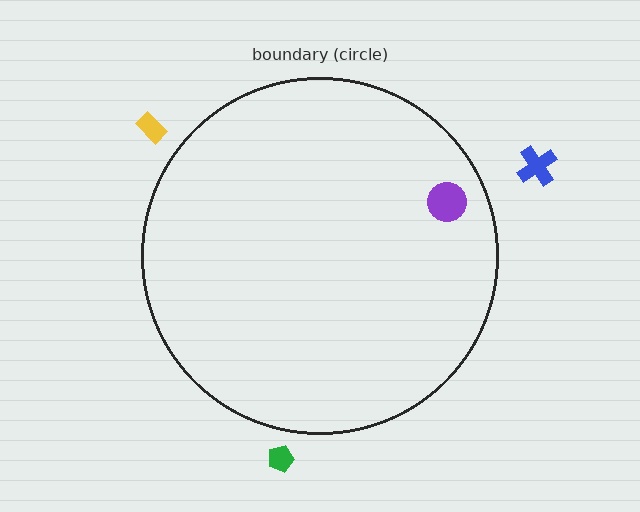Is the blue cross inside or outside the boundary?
Outside.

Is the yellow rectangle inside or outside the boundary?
Outside.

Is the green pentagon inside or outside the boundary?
Outside.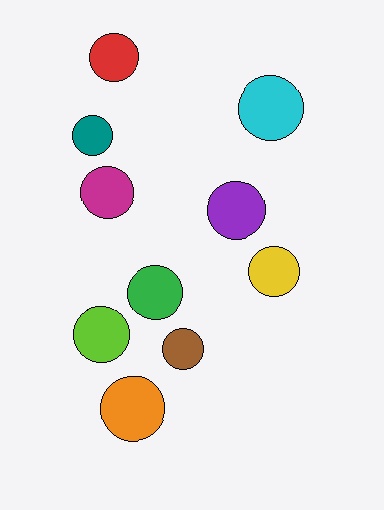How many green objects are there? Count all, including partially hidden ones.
There is 1 green object.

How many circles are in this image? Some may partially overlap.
There are 10 circles.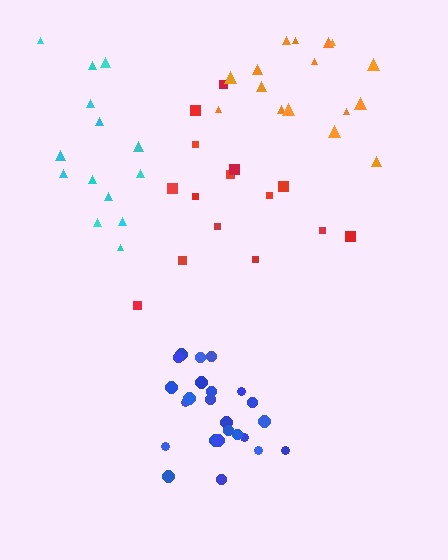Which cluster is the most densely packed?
Blue.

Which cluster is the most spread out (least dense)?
Red.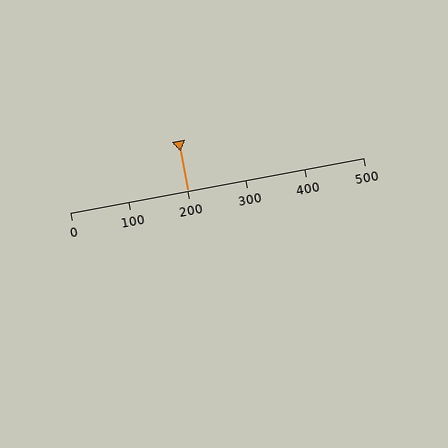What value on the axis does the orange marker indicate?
The marker indicates approximately 200.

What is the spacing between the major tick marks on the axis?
The major ticks are spaced 100 apart.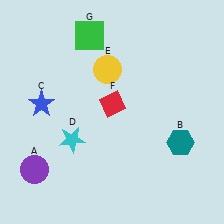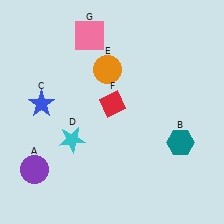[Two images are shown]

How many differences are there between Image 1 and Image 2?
There are 2 differences between the two images.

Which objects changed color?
E changed from yellow to orange. G changed from green to pink.